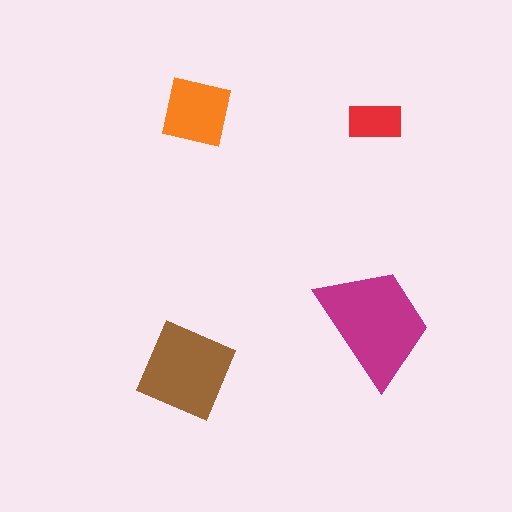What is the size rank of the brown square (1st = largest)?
2nd.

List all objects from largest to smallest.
The magenta trapezoid, the brown square, the orange square, the red rectangle.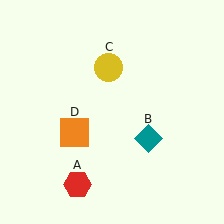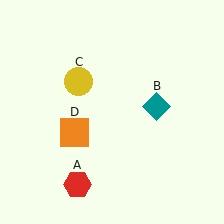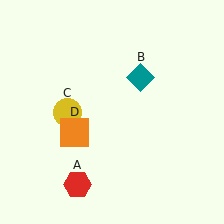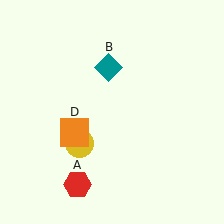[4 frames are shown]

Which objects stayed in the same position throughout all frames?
Red hexagon (object A) and orange square (object D) remained stationary.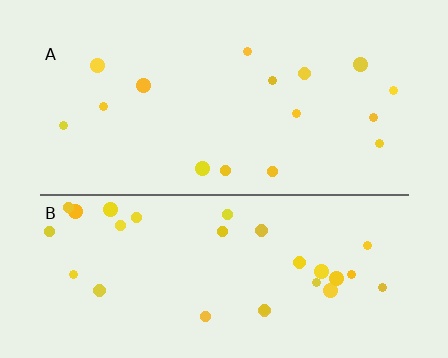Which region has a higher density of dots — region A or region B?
B (the bottom).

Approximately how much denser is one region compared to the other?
Approximately 1.8× — region B over region A.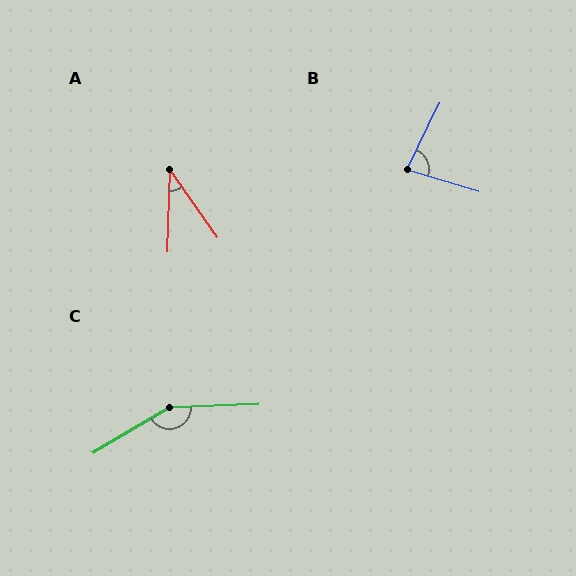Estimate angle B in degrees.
Approximately 81 degrees.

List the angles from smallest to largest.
A (37°), B (81°), C (151°).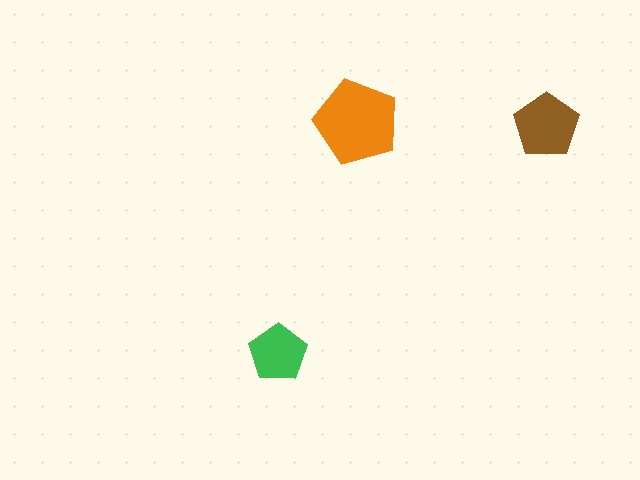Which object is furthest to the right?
The brown pentagon is rightmost.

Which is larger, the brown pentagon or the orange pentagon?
The orange one.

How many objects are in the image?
There are 3 objects in the image.